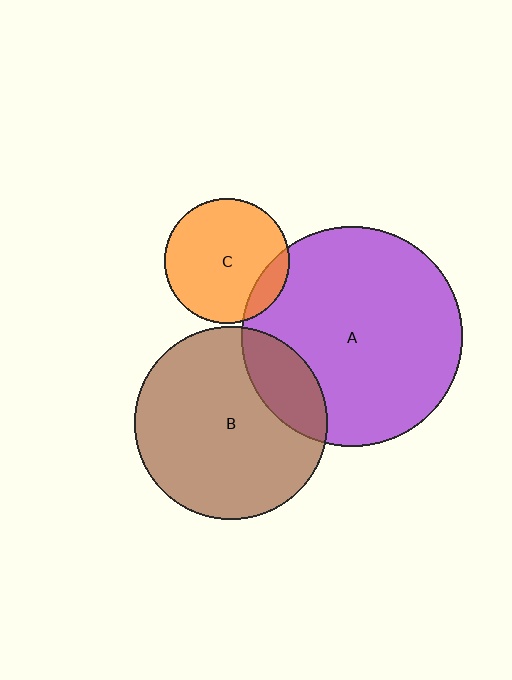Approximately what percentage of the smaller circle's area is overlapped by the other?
Approximately 15%.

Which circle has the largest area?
Circle A (purple).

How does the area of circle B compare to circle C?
Approximately 2.4 times.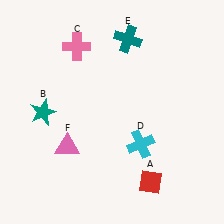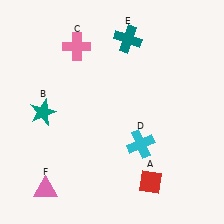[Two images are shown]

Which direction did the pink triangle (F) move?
The pink triangle (F) moved down.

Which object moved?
The pink triangle (F) moved down.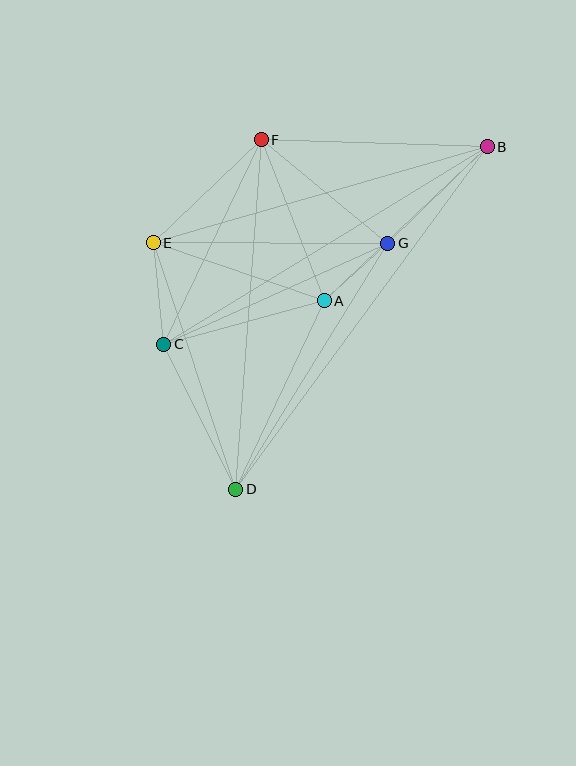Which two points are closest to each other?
Points A and G are closest to each other.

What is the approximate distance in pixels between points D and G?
The distance between D and G is approximately 289 pixels.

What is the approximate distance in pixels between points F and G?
The distance between F and G is approximately 163 pixels.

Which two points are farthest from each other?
Points B and D are farthest from each other.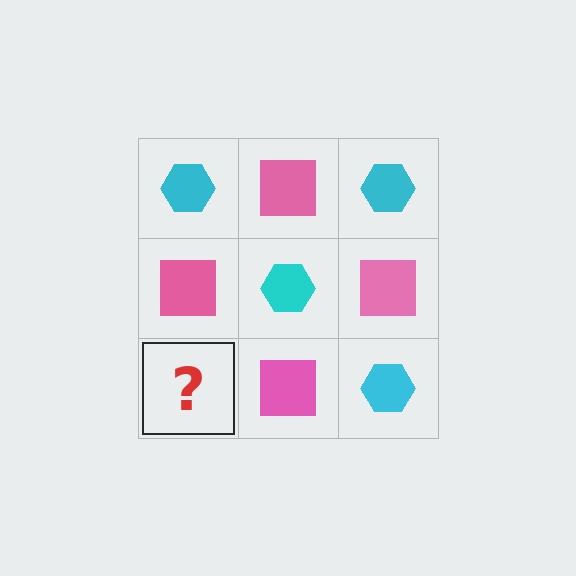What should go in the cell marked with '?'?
The missing cell should contain a cyan hexagon.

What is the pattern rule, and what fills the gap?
The rule is that it alternates cyan hexagon and pink square in a checkerboard pattern. The gap should be filled with a cyan hexagon.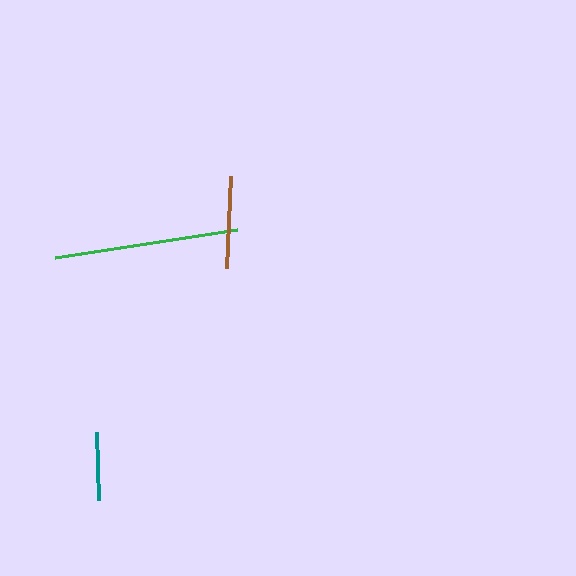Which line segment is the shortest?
The teal line is the shortest at approximately 68 pixels.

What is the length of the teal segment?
The teal segment is approximately 68 pixels long.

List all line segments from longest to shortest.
From longest to shortest: green, brown, teal.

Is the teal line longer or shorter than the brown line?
The brown line is longer than the teal line.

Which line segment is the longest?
The green line is the longest at approximately 184 pixels.